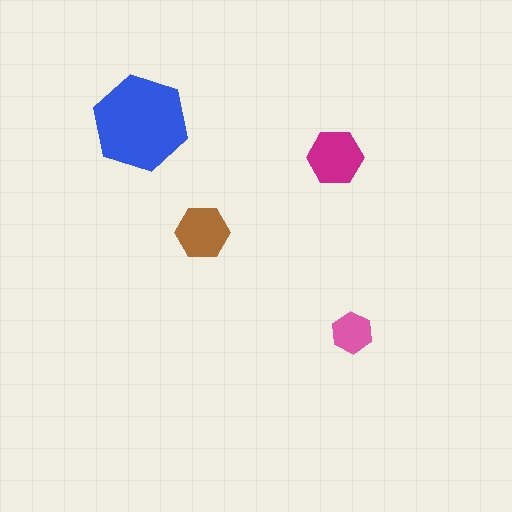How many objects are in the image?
There are 4 objects in the image.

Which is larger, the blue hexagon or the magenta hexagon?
The blue one.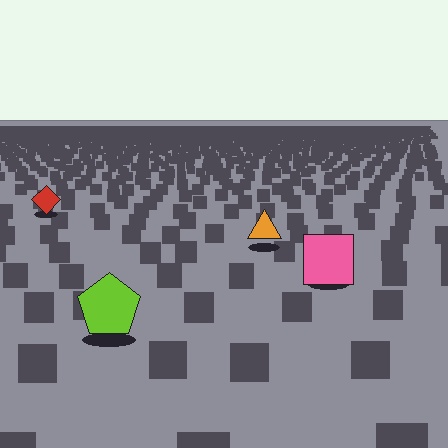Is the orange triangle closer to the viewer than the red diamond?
Yes. The orange triangle is closer — you can tell from the texture gradient: the ground texture is coarser near it.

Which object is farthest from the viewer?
The red diamond is farthest from the viewer. It appears smaller and the ground texture around it is denser.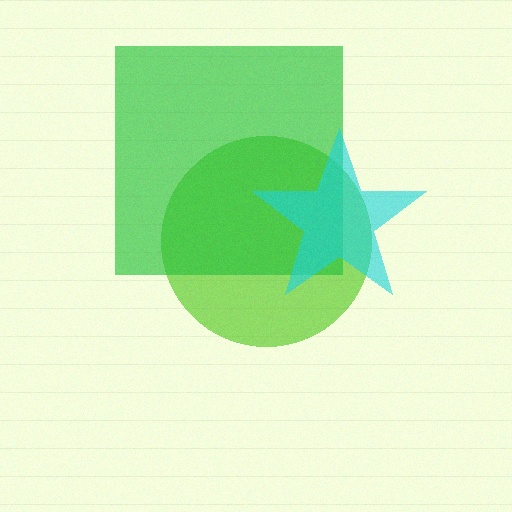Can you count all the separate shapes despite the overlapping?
Yes, there are 3 separate shapes.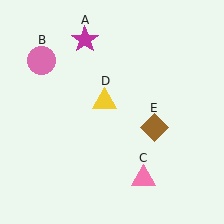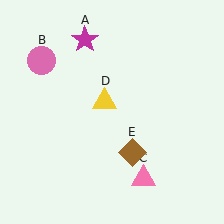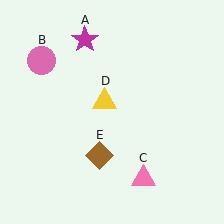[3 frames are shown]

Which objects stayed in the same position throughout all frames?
Magenta star (object A) and pink circle (object B) and pink triangle (object C) and yellow triangle (object D) remained stationary.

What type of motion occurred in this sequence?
The brown diamond (object E) rotated clockwise around the center of the scene.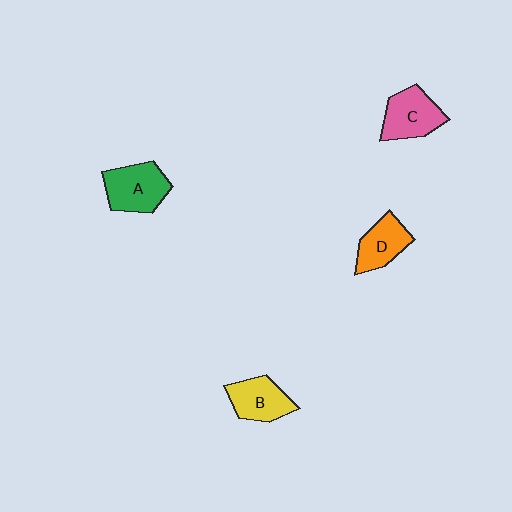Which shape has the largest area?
Shape A (green).